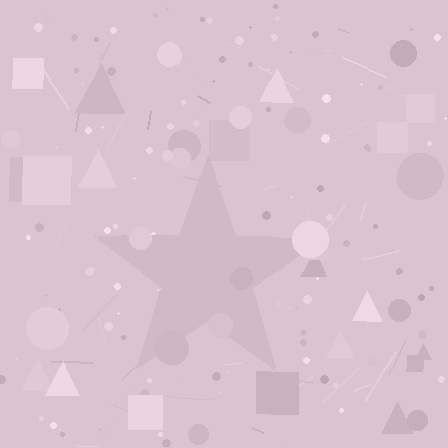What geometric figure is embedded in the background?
A star is embedded in the background.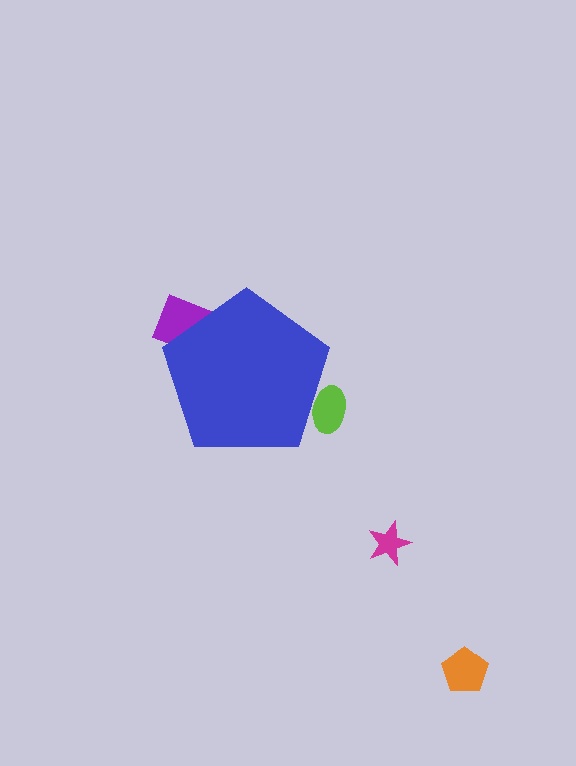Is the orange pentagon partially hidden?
No, the orange pentagon is fully visible.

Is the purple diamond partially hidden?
Yes, the purple diamond is partially hidden behind the blue pentagon.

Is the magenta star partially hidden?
No, the magenta star is fully visible.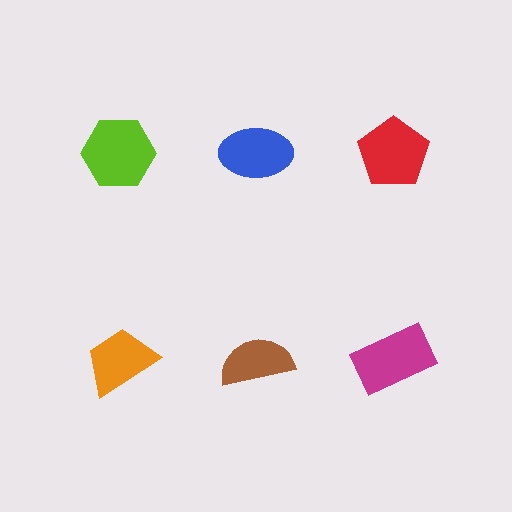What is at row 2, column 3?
A magenta rectangle.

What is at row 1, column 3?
A red pentagon.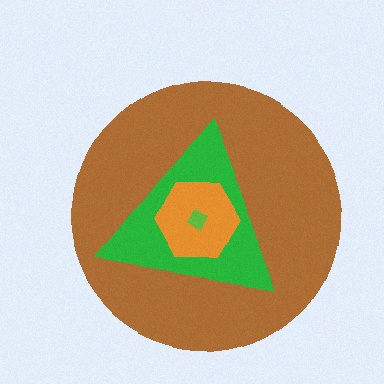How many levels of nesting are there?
4.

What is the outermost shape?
The brown circle.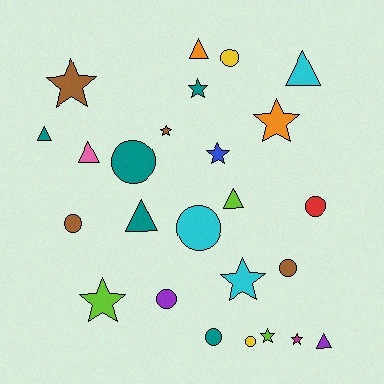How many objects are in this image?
There are 25 objects.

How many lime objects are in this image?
There are 3 lime objects.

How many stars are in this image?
There are 9 stars.